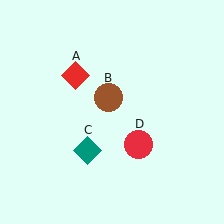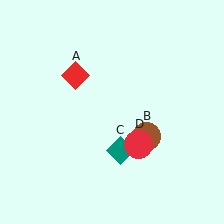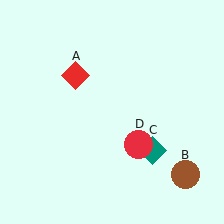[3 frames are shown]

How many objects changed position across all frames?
2 objects changed position: brown circle (object B), teal diamond (object C).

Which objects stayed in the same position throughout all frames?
Red diamond (object A) and red circle (object D) remained stationary.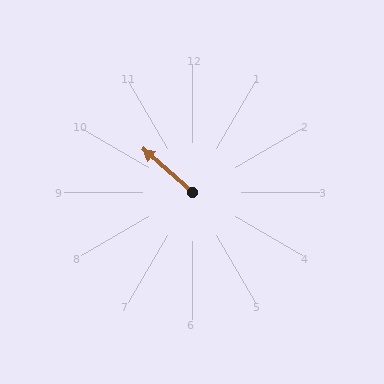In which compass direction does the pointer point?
Northwest.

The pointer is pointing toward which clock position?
Roughly 10 o'clock.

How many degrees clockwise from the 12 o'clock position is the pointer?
Approximately 311 degrees.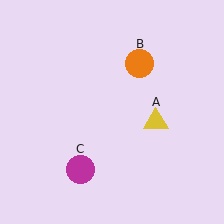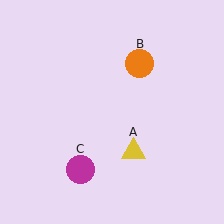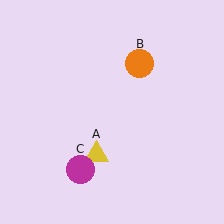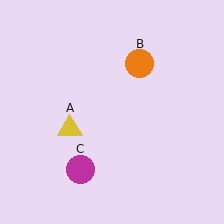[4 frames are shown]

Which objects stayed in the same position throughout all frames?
Orange circle (object B) and magenta circle (object C) remained stationary.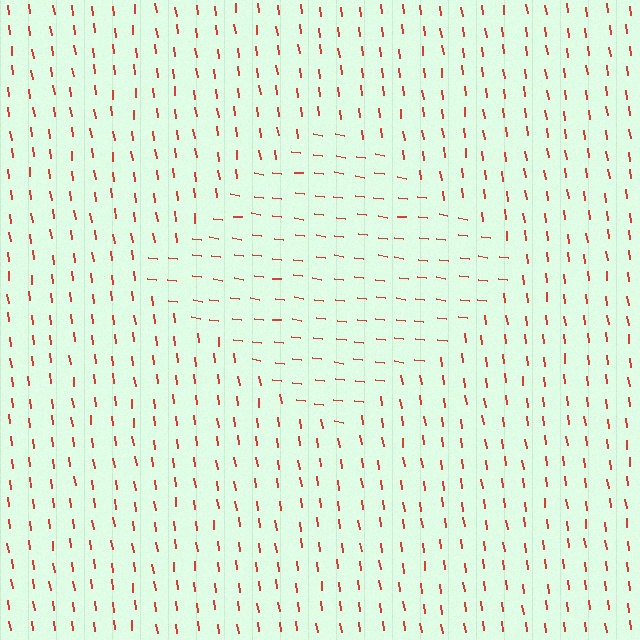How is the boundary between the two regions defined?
The boundary is defined purely by a change in line orientation (approximately 76 degrees difference). All lines are the same color and thickness.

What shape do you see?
I see a diamond.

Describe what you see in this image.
The image is filled with small red line segments. A diamond region in the image has lines oriented differently from the surrounding lines, creating a visible texture boundary.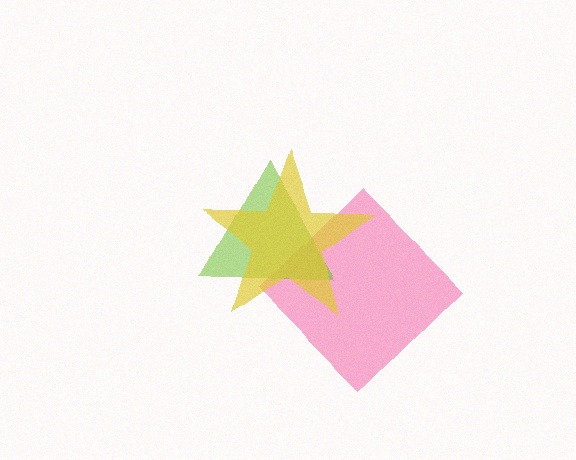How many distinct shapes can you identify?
There are 3 distinct shapes: a pink diamond, a lime triangle, a yellow star.